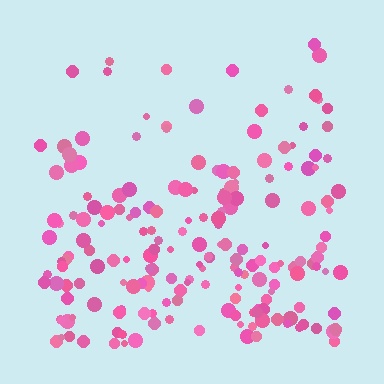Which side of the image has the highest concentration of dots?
The bottom.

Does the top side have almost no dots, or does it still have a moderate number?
Still a moderate number, just noticeably fewer than the bottom.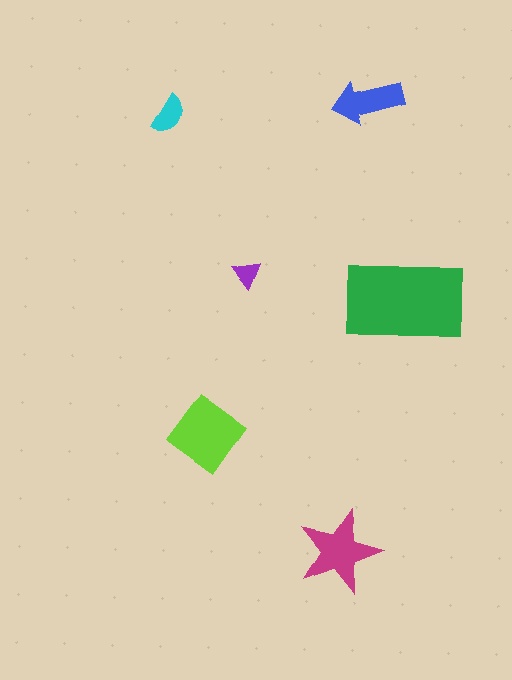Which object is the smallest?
The purple triangle.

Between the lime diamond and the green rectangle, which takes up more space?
The green rectangle.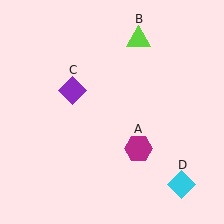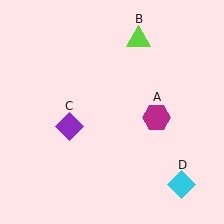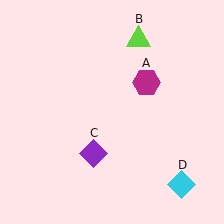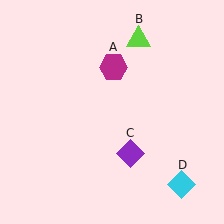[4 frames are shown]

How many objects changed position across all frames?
2 objects changed position: magenta hexagon (object A), purple diamond (object C).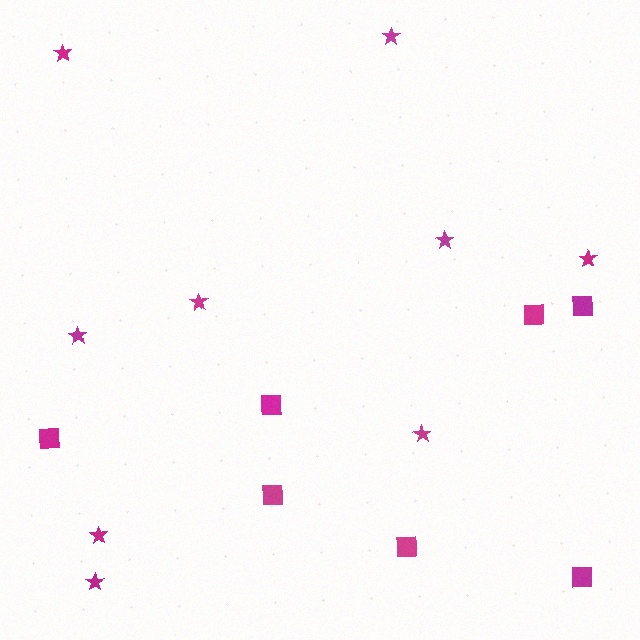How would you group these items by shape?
There are 2 groups: one group of squares (7) and one group of stars (9).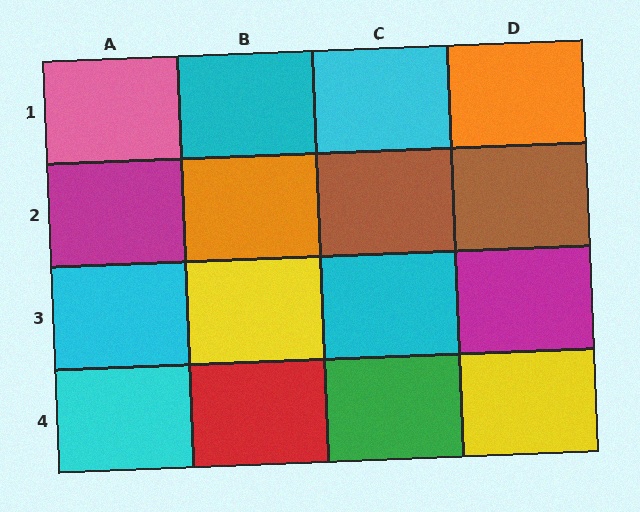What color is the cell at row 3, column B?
Yellow.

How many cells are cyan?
5 cells are cyan.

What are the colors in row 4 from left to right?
Cyan, red, green, yellow.